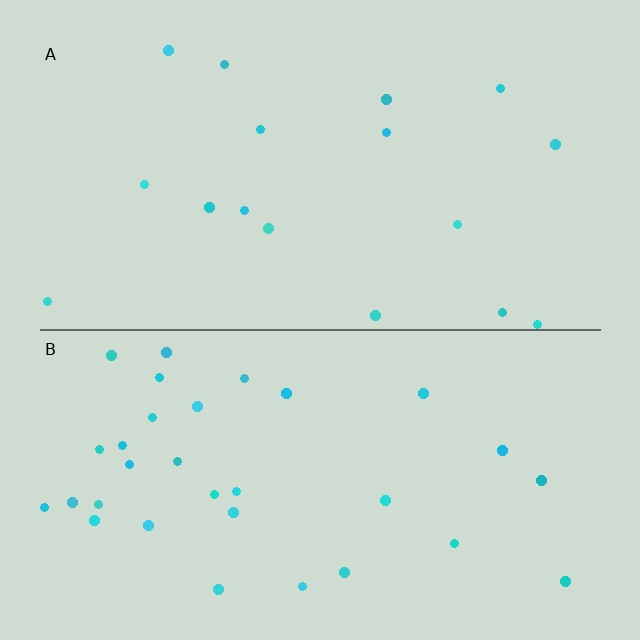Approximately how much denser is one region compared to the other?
Approximately 1.9× — region B over region A.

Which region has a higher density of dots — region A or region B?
B (the bottom).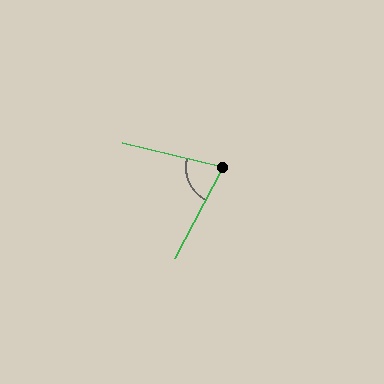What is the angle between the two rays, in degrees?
Approximately 76 degrees.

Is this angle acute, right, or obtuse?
It is acute.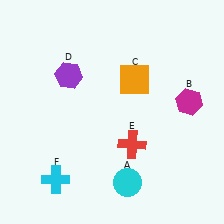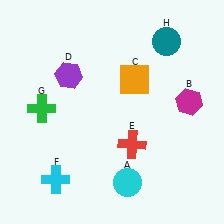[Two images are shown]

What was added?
A green cross (G), a teal circle (H) were added in Image 2.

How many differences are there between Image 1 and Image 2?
There are 2 differences between the two images.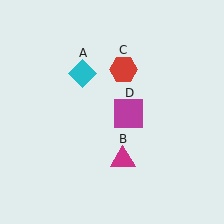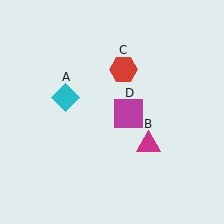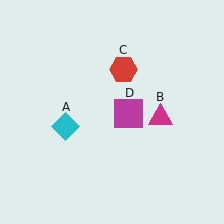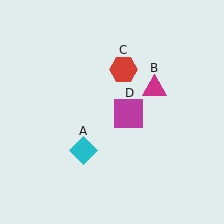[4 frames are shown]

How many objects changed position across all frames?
2 objects changed position: cyan diamond (object A), magenta triangle (object B).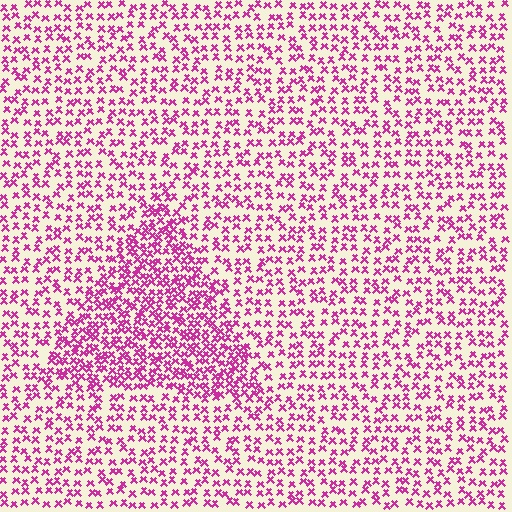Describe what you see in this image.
The image contains small magenta elements arranged at two different densities. A triangle-shaped region is visible where the elements are more densely packed than the surrounding area.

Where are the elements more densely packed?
The elements are more densely packed inside the triangle boundary.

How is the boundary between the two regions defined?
The boundary is defined by a change in element density (approximately 1.9x ratio). All elements are the same color, size, and shape.